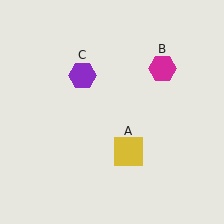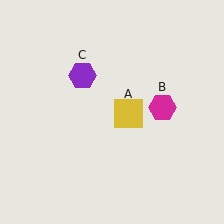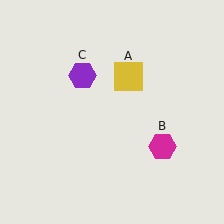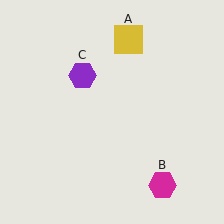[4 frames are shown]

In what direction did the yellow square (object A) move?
The yellow square (object A) moved up.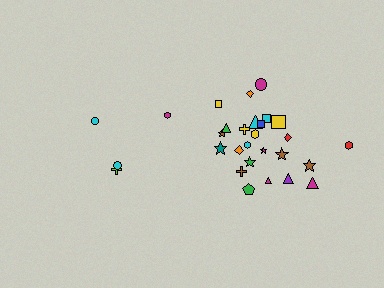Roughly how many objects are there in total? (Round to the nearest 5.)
Roughly 30 objects in total.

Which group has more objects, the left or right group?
The right group.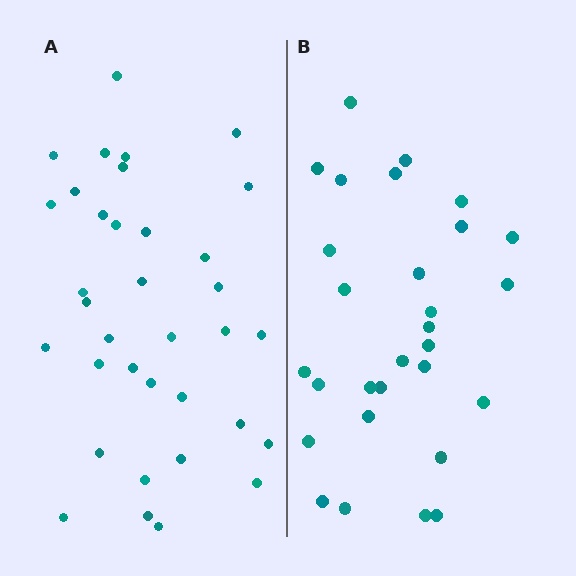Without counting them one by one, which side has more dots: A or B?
Region A (the left region) has more dots.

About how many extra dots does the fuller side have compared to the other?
Region A has about 6 more dots than region B.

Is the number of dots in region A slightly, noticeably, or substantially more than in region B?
Region A has only slightly more — the two regions are fairly close. The ratio is roughly 1.2 to 1.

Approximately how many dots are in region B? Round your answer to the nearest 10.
About 30 dots. (The exact count is 29, which rounds to 30.)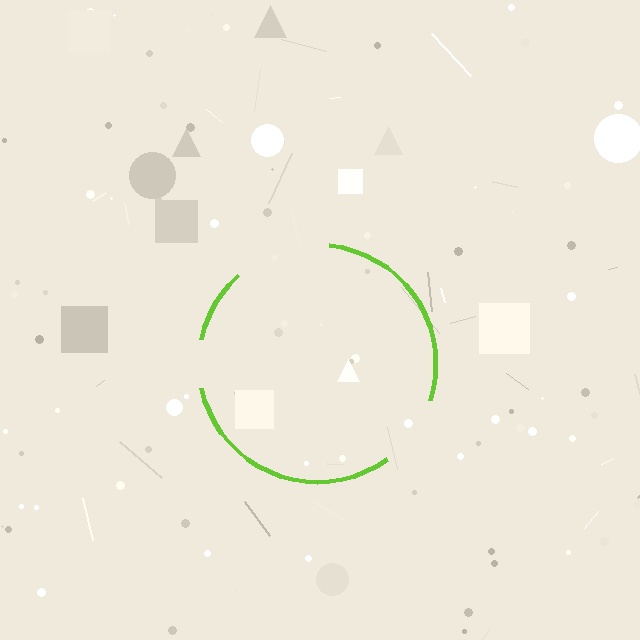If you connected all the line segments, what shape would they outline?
They would outline a circle.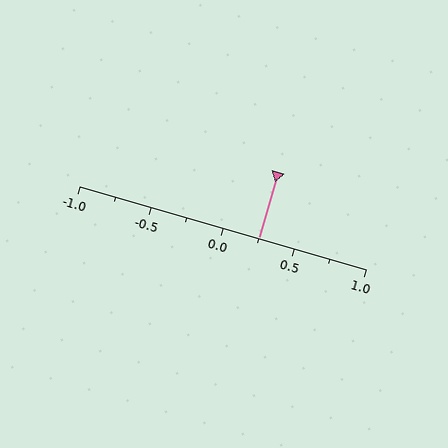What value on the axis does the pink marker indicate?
The marker indicates approximately 0.25.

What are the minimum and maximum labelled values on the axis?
The axis runs from -1.0 to 1.0.